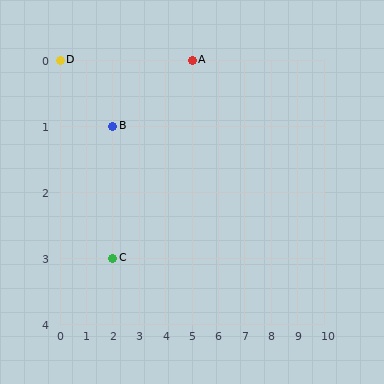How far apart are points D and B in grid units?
Points D and B are 2 columns and 1 row apart (about 2.2 grid units diagonally).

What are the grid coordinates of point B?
Point B is at grid coordinates (2, 1).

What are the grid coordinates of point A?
Point A is at grid coordinates (5, 0).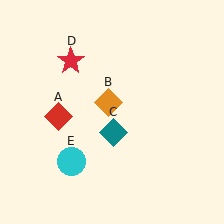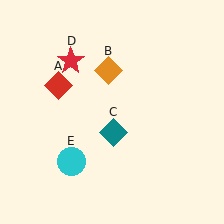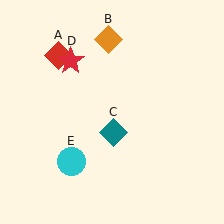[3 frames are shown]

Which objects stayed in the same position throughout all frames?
Teal diamond (object C) and red star (object D) and cyan circle (object E) remained stationary.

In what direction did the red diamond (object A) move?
The red diamond (object A) moved up.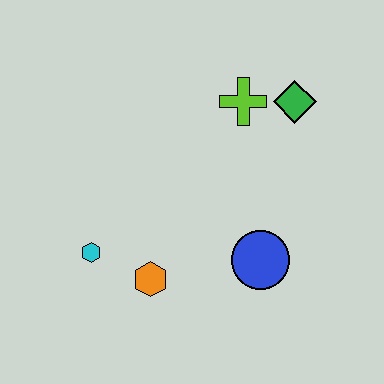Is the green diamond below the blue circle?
No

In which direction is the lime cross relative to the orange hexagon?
The lime cross is above the orange hexagon.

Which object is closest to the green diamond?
The lime cross is closest to the green diamond.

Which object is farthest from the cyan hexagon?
The green diamond is farthest from the cyan hexagon.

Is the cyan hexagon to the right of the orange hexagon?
No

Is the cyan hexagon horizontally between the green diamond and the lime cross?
No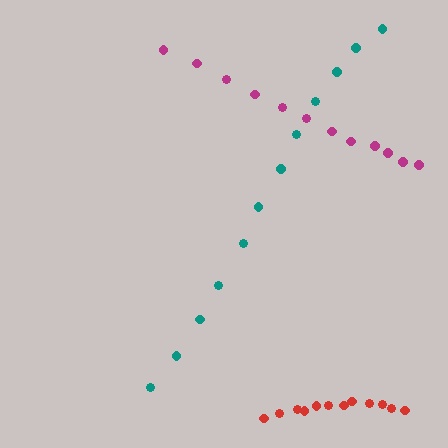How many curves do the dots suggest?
There are 3 distinct paths.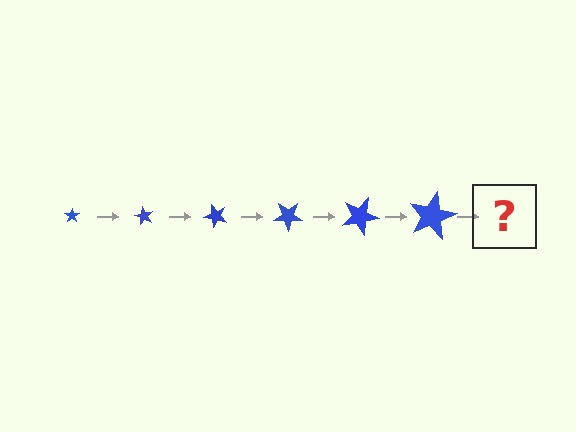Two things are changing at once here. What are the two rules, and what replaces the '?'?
The two rules are that the star grows larger each step and it rotates 60 degrees each step. The '?' should be a star, larger than the previous one and rotated 360 degrees from the start.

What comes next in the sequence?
The next element should be a star, larger than the previous one and rotated 360 degrees from the start.